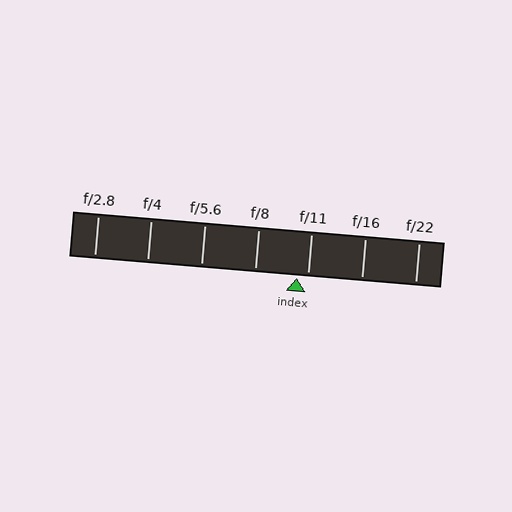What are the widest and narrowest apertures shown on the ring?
The widest aperture shown is f/2.8 and the narrowest is f/22.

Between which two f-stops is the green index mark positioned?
The index mark is between f/8 and f/11.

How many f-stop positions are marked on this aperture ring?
There are 7 f-stop positions marked.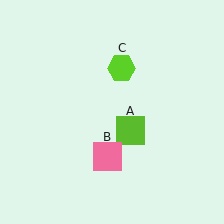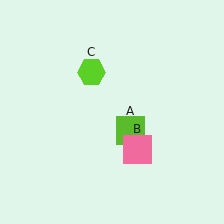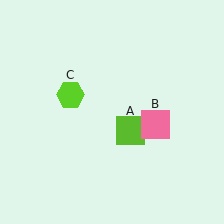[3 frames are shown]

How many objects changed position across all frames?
2 objects changed position: pink square (object B), lime hexagon (object C).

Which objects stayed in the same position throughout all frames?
Lime square (object A) remained stationary.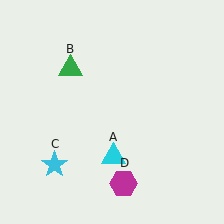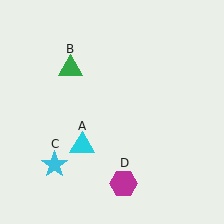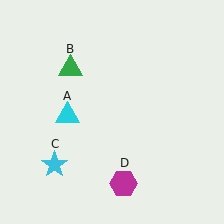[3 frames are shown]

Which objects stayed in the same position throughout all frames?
Green triangle (object B) and cyan star (object C) and magenta hexagon (object D) remained stationary.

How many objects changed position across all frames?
1 object changed position: cyan triangle (object A).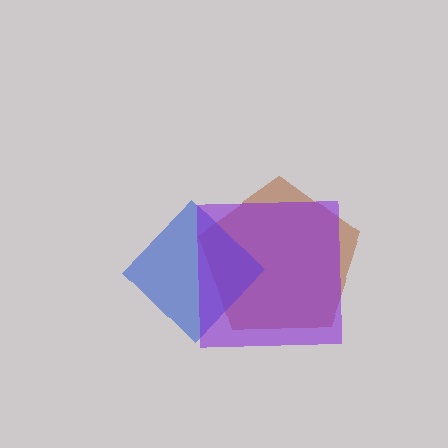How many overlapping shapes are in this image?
There are 3 overlapping shapes in the image.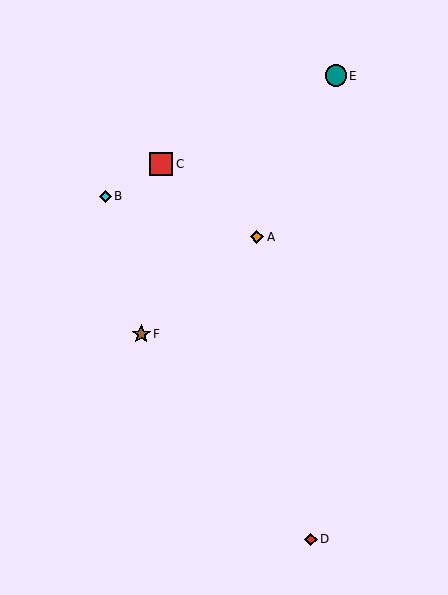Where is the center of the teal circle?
The center of the teal circle is at (336, 76).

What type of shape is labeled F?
Shape F is a brown star.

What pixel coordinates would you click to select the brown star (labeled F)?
Click at (141, 334) to select the brown star F.